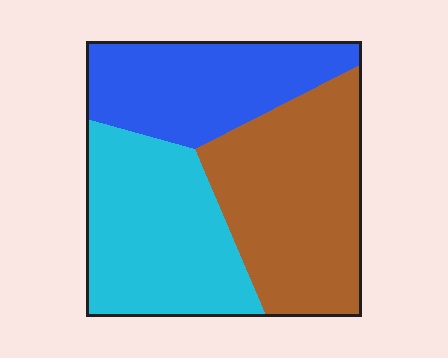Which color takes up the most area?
Brown, at roughly 40%.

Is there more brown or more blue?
Brown.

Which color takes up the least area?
Blue, at roughly 30%.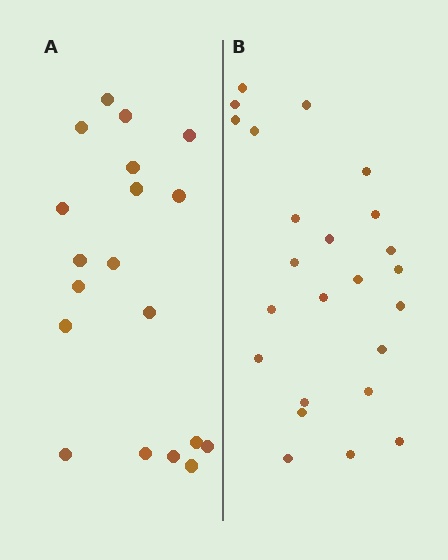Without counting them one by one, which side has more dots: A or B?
Region B (the right region) has more dots.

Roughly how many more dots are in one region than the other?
Region B has about 5 more dots than region A.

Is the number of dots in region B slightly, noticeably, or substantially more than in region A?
Region B has noticeably more, but not dramatically so. The ratio is roughly 1.3 to 1.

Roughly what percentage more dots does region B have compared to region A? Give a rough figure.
About 25% more.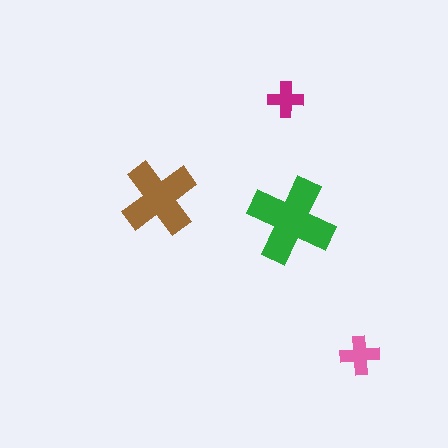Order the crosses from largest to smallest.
the green one, the brown one, the pink one, the magenta one.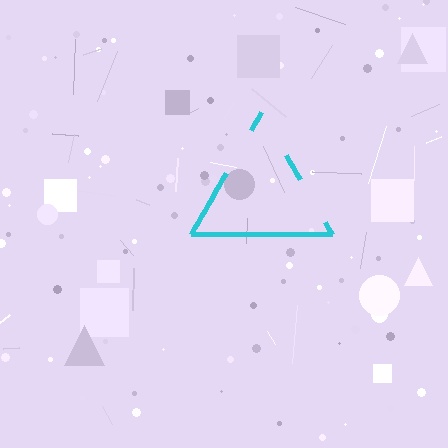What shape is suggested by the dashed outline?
The dashed outline suggests a triangle.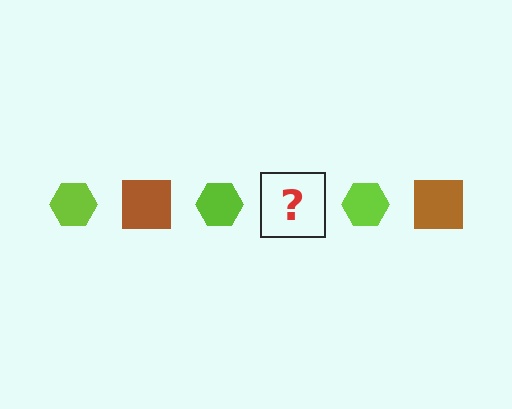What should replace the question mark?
The question mark should be replaced with a brown square.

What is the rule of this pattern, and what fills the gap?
The rule is that the pattern alternates between lime hexagon and brown square. The gap should be filled with a brown square.